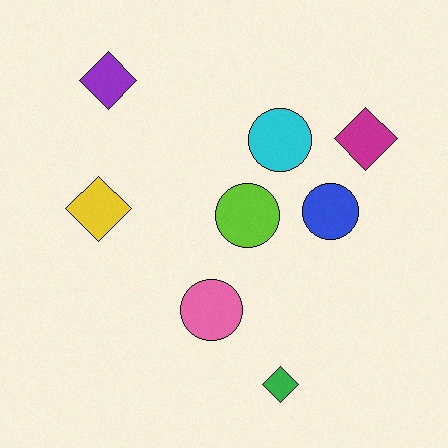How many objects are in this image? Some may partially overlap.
There are 8 objects.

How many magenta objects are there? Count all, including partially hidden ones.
There is 1 magenta object.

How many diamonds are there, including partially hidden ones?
There are 4 diamonds.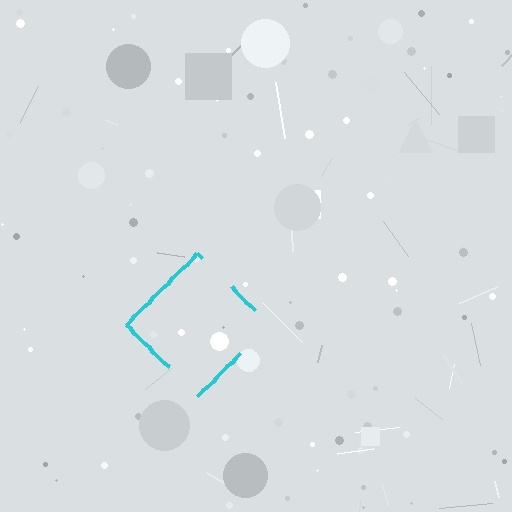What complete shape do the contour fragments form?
The contour fragments form a diamond.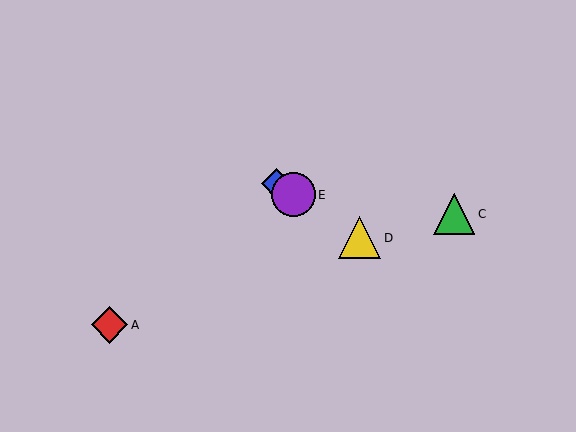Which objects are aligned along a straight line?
Objects B, D, E are aligned along a straight line.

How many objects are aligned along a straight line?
3 objects (B, D, E) are aligned along a straight line.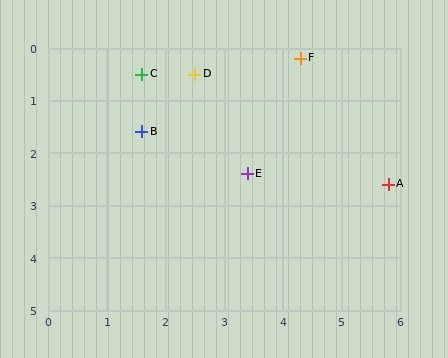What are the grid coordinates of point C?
Point C is at approximately (1.6, 0.5).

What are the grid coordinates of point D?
Point D is at approximately (2.5, 0.5).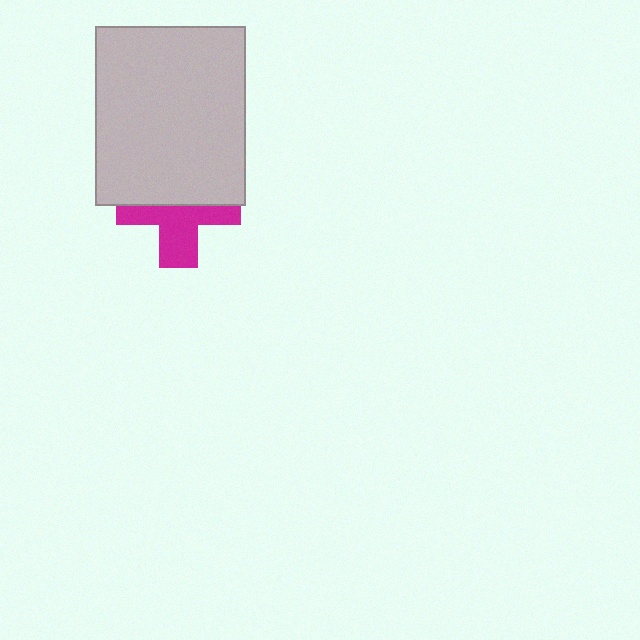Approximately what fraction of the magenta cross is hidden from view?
Roughly 50% of the magenta cross is hidden behind the light gray rectangle.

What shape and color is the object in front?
The object in front is a light gray rectangle.